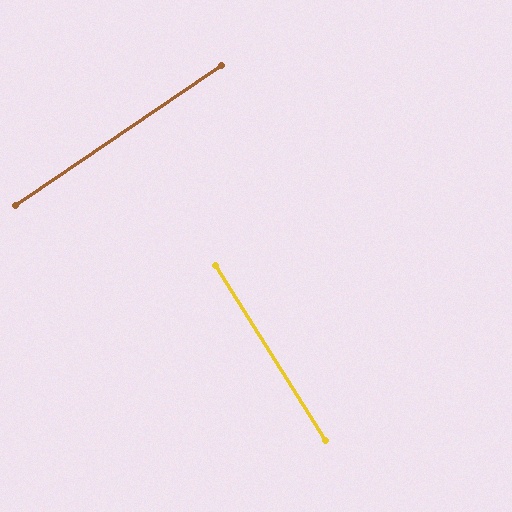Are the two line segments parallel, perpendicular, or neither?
Perpendicular — they meet at approximately 88°.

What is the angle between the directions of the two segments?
Approximately 88 degrees.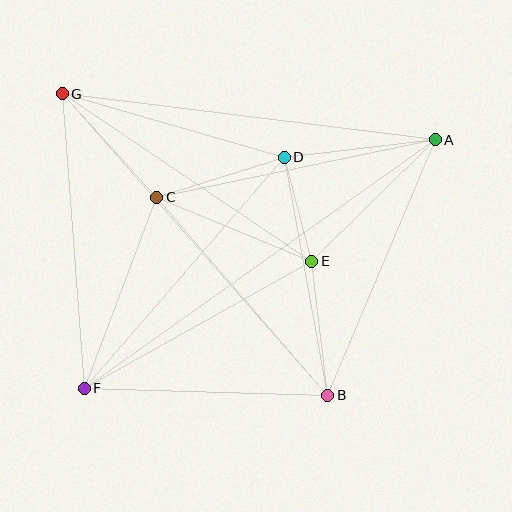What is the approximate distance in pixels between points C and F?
The distance between C and F is approximately 204 pixels.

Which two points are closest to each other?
Points D and E are closest to each other.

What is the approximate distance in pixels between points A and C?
The distance between A and C is approximately 285 pixels.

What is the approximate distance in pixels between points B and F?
The distance between B and F is approximately 244 pixels.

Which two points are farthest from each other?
Points A and F are farthest from each other.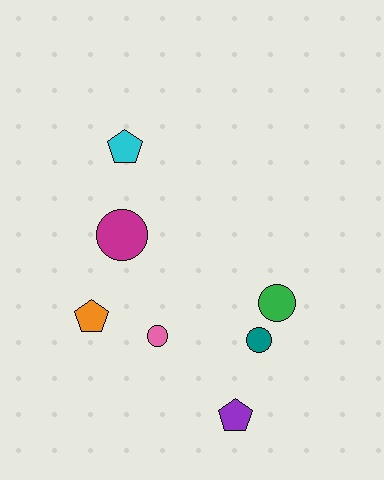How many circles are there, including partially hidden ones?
There are 4 circles.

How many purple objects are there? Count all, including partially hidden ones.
There is 1 purple object.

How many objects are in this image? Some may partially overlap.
There are 7 objects.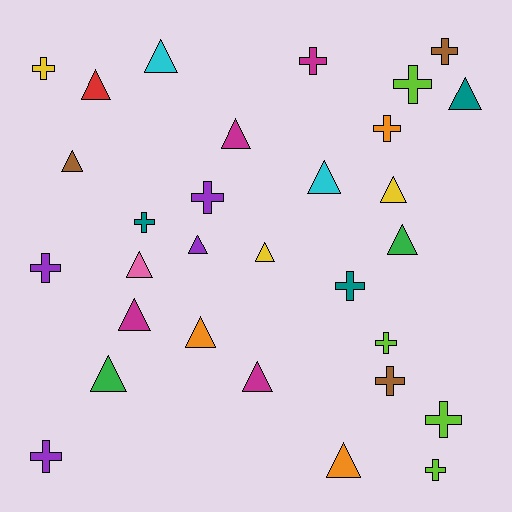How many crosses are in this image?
There are 14 crosses.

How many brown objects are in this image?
There are 3 brown objects.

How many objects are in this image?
There are 30 objects.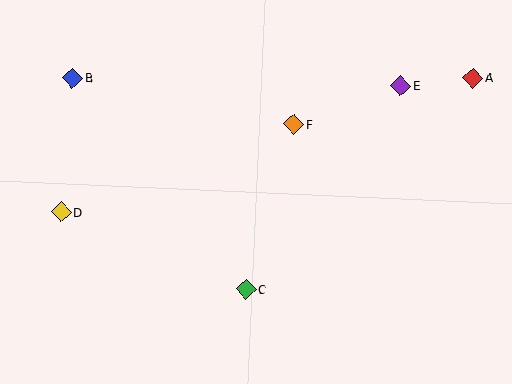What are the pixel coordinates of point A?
Point A is at (473, 78).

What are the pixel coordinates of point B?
Point B is at (73, 78).